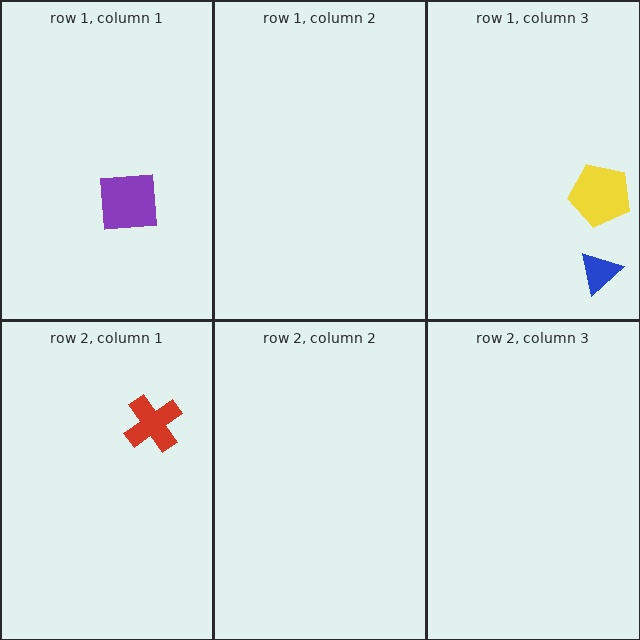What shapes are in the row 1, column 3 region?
The yellow pentagon, the blue triangle.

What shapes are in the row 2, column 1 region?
The red cross.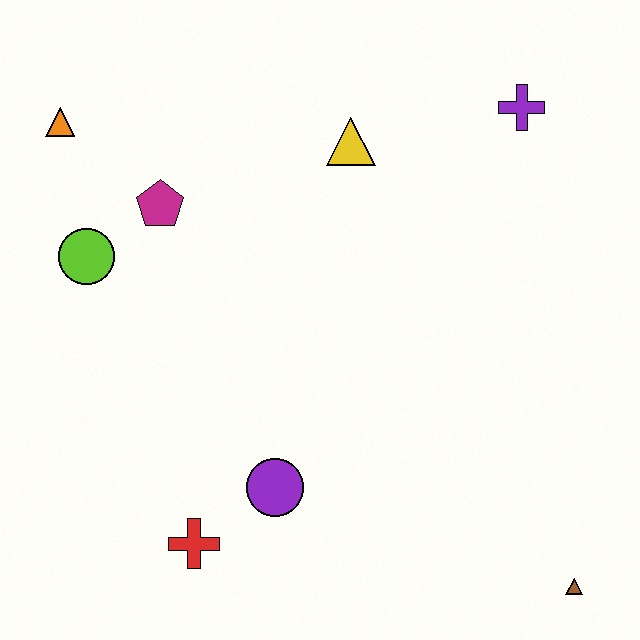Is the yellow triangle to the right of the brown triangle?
No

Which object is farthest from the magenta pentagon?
The brown triangle is farthest from the magenta pentagon.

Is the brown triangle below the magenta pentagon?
Yes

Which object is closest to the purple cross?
The yellow triangle is closest to the purple cross.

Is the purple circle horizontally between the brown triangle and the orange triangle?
Yes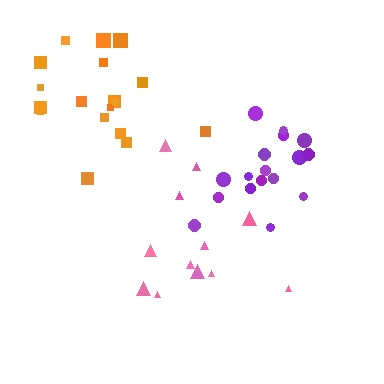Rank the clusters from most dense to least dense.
purple, orange, pink.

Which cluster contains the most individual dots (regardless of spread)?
Orange (19).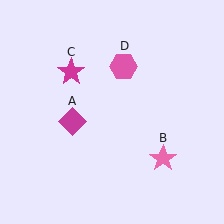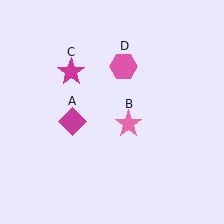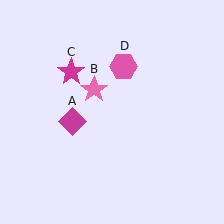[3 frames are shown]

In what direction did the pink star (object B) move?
The pink star (object B) moved up and to the left.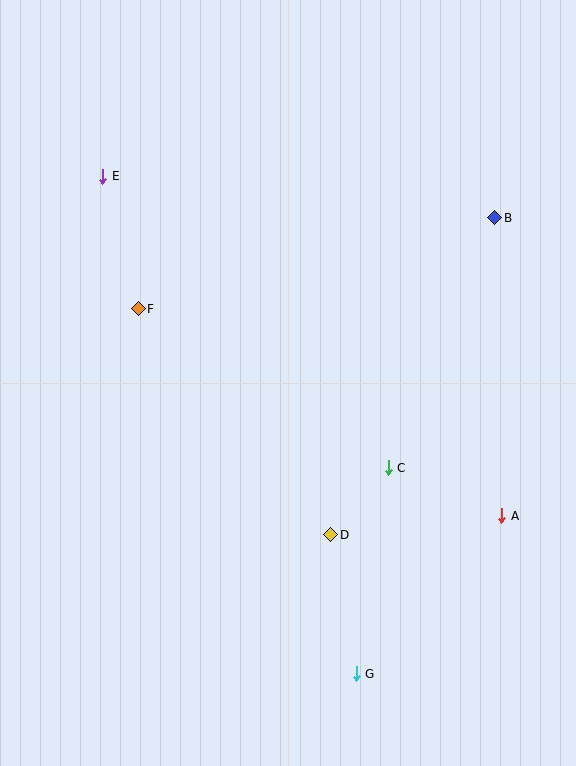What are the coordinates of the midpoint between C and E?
The midpoint between C and E is at (245, 322).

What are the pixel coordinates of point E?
Point E is at (102, 176).